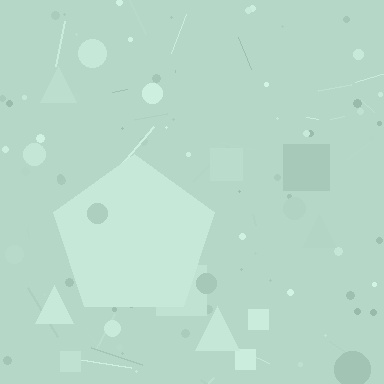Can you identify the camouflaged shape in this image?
The camouflaged shape is a pentagon.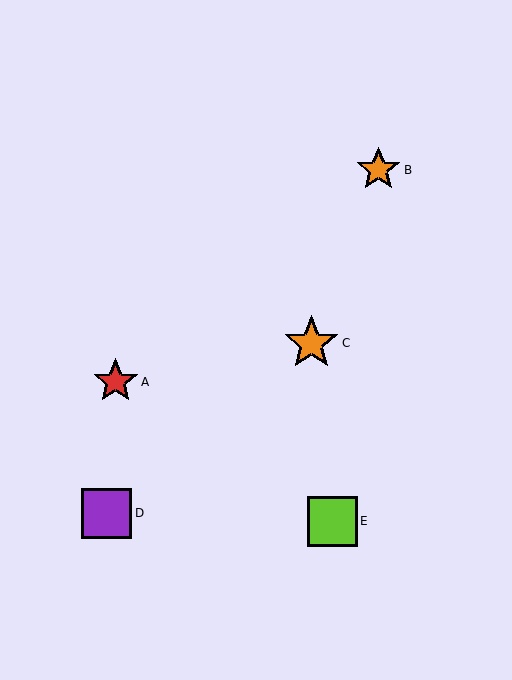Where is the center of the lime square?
The center of the lime square is at (332, 521).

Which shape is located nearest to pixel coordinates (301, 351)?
The orange star (labeled C) at (311, 343) is nearest to that location.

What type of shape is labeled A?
Shape A is a red star.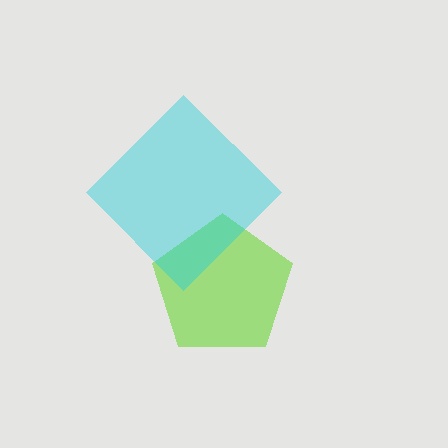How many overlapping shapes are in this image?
There are 2 overlapping shapes in the image.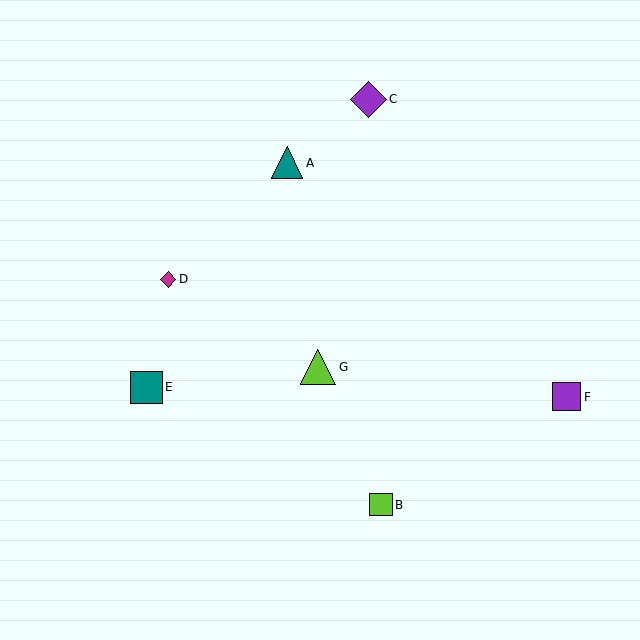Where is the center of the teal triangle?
The center of the teal triangle is at (287, 163).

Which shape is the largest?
The purple diamond (labeled C) is the largest.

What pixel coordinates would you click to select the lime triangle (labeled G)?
Click at (318, 367) to select the lime triangle G.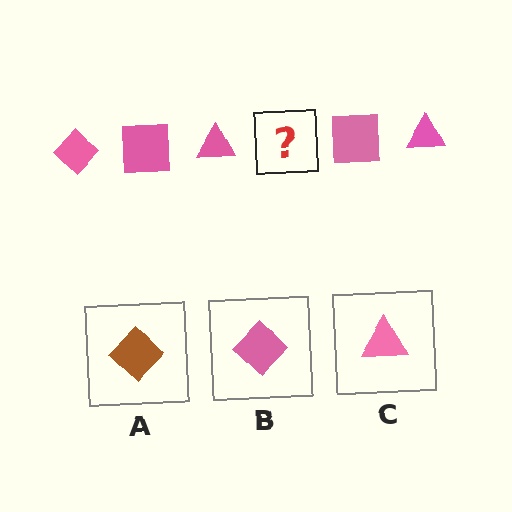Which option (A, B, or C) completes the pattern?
B.